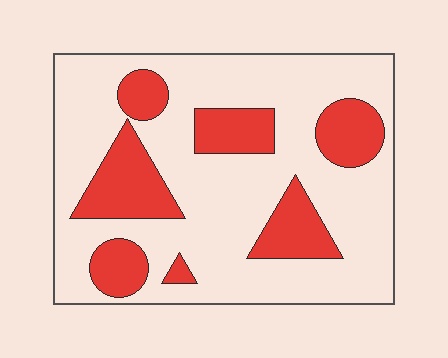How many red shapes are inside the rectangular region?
7.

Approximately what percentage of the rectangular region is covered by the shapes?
Approximately 25%.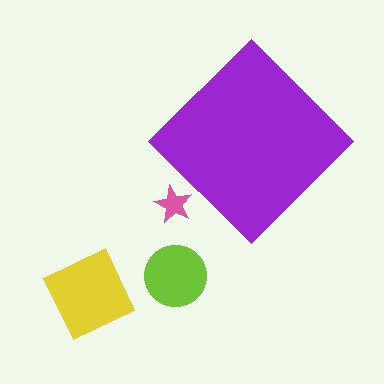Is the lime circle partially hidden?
No, the lime circle is fully visible.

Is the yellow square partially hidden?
No, the yellow square is fully visible.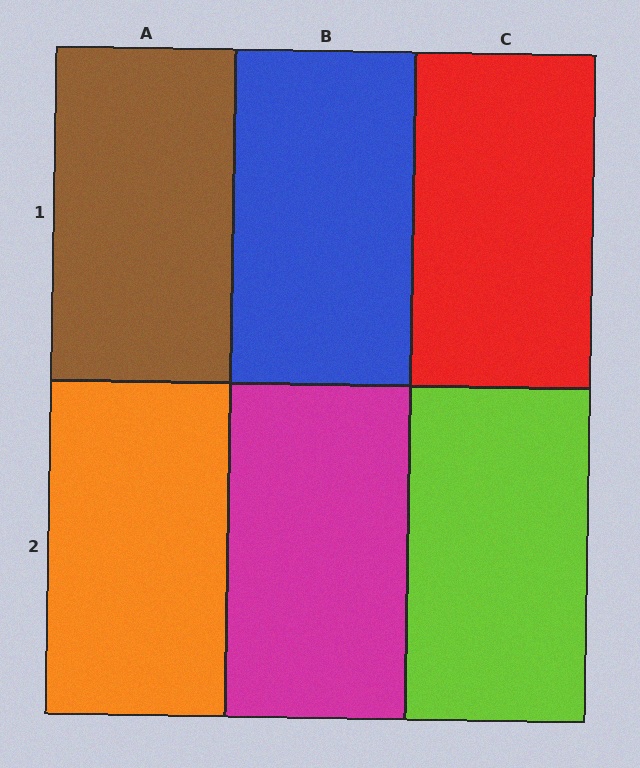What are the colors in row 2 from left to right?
Orange, magenta, lime.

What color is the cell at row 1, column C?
Red.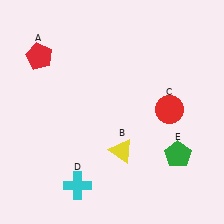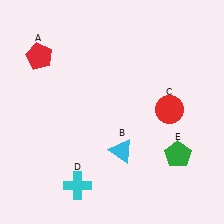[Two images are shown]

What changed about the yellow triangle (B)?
In Image 1, B is yellow. In Image 2, it changed to cyan.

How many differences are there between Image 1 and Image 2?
There is 1 difference between the two images.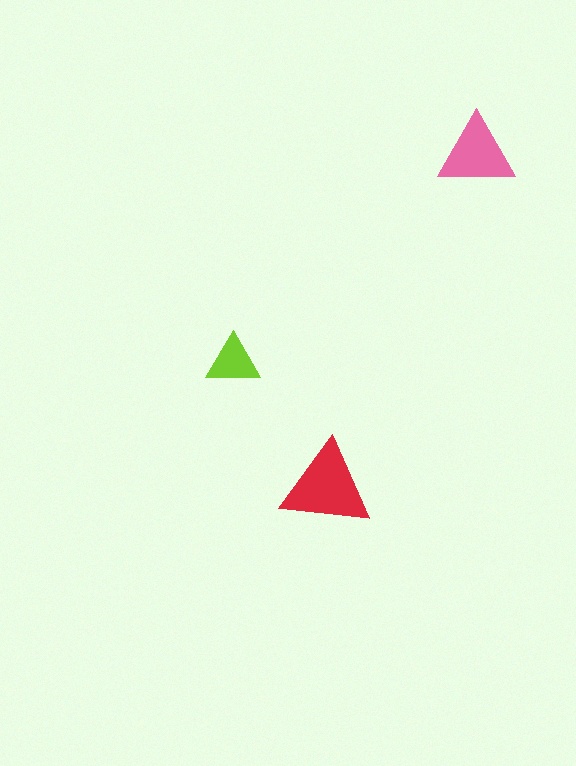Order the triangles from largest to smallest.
the red one, the pink one, the lime one.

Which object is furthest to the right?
The pink triangle is rightmost.